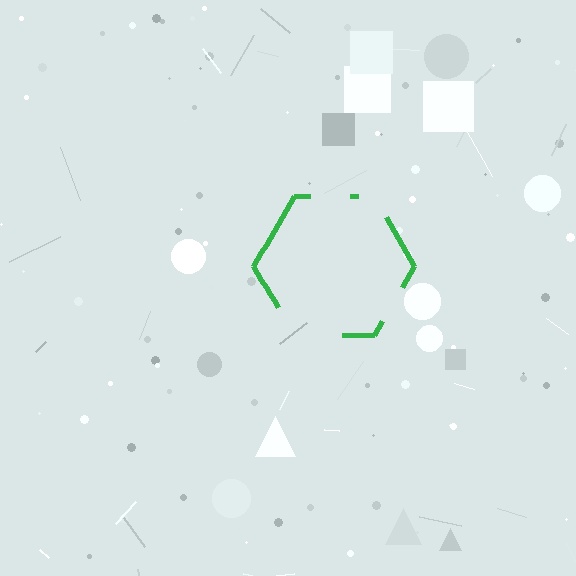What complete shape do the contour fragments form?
The contour fragments form a hexagon.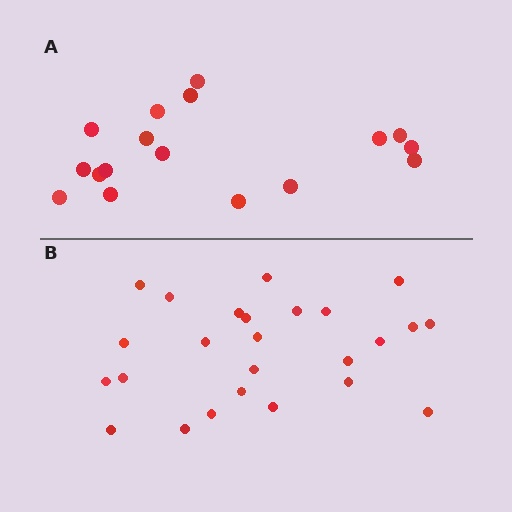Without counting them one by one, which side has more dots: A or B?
Region B (the bottom region) has more dots.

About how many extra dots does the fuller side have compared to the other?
Region B has roughly 8 or so more dots than region A.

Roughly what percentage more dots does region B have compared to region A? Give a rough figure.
About 45% more.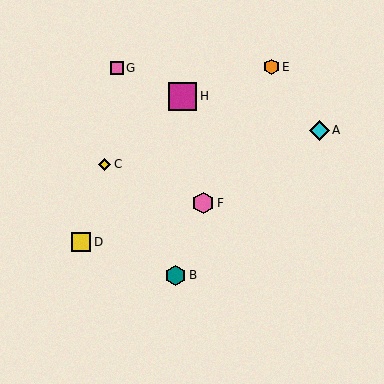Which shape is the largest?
The magenta square (labeled H) is the largest.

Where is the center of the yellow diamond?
The center of the yellow diamond is at (104, 164).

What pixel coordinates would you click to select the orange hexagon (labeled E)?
Click at (272, 67) to select the orange hexagon E.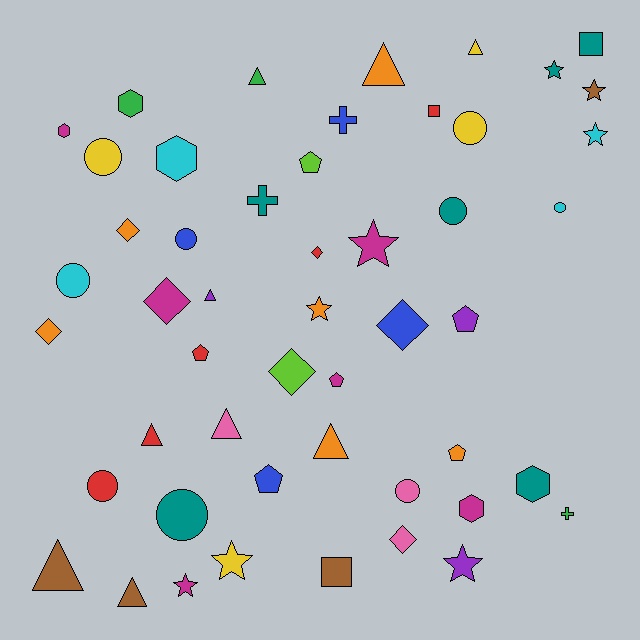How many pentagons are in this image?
There are 6 pentagons.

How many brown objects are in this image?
There are 4 brown objects.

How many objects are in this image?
There are 50 objects.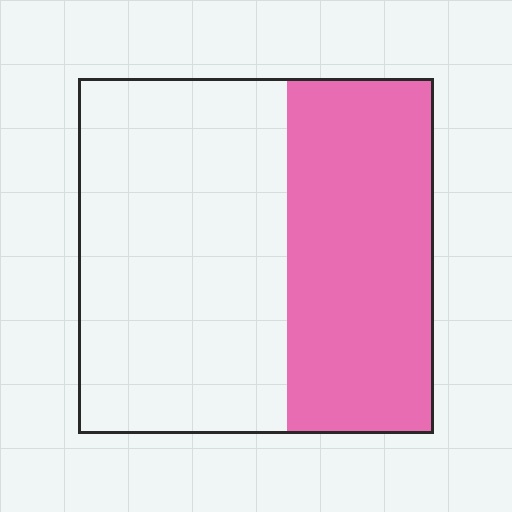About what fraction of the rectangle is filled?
About two fifths (2/5).